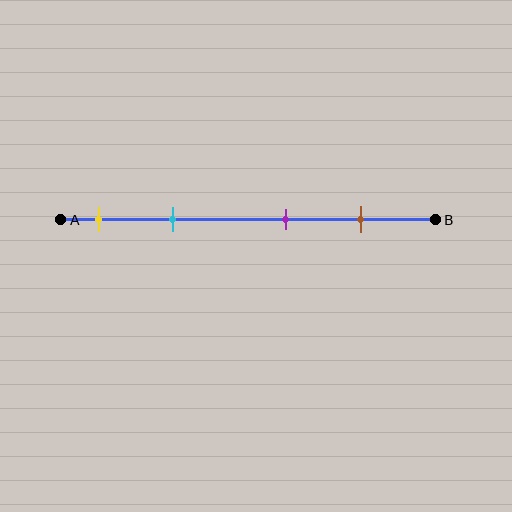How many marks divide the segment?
There are 4 marks dividing the segment.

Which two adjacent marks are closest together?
The yellow and cyan marks are the closest adjacent pair.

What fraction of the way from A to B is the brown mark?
The brown mark is approximately 80% (0.8) of the way from A to B.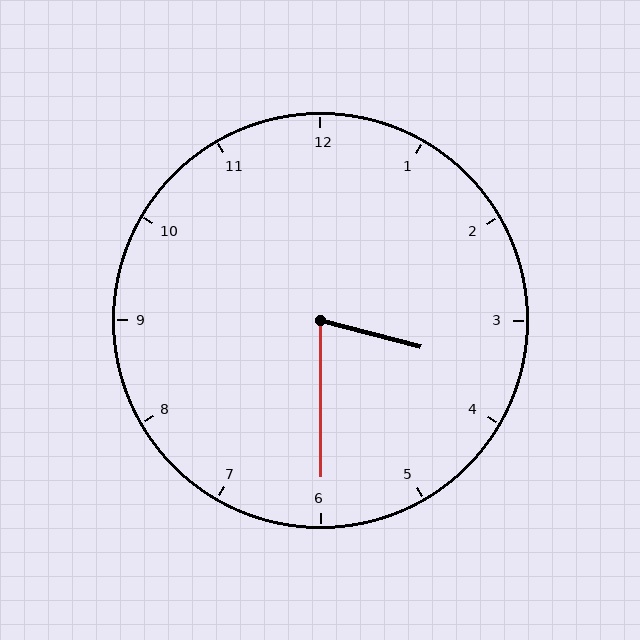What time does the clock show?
3:30.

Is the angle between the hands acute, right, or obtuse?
It is acute.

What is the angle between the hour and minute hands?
Approximately 75 degrees.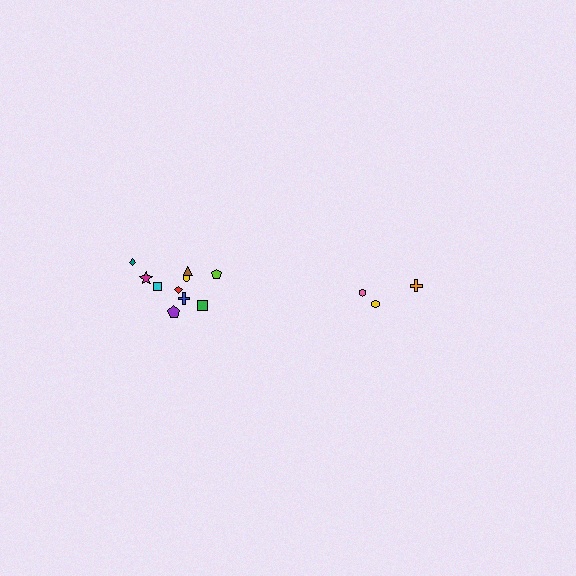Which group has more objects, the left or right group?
The left group.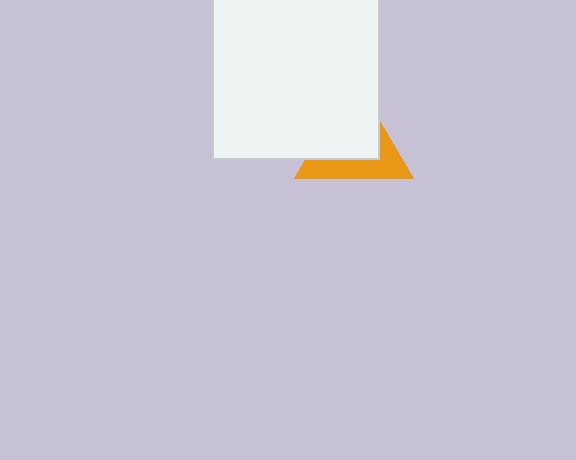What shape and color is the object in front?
The object in front is a white square.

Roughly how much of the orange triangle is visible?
A small part of it is visible (roughly 42%).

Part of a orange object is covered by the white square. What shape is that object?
It is a triangle.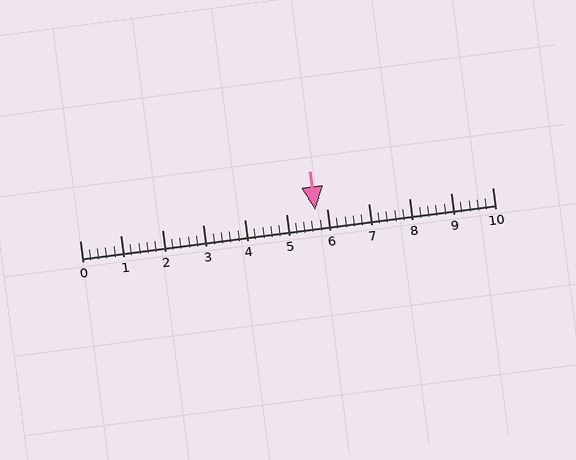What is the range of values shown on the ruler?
The ruler shows values from 0 to 10.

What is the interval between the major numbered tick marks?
The major tick marks are spaced 1 units apart.